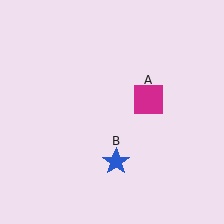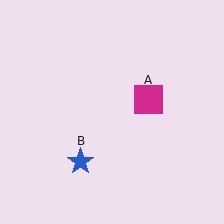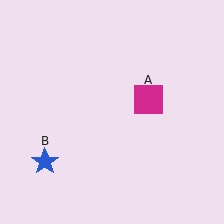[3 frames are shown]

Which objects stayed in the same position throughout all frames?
Magenta square (object A) remained stationary.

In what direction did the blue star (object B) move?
The blue star (object B) moved left.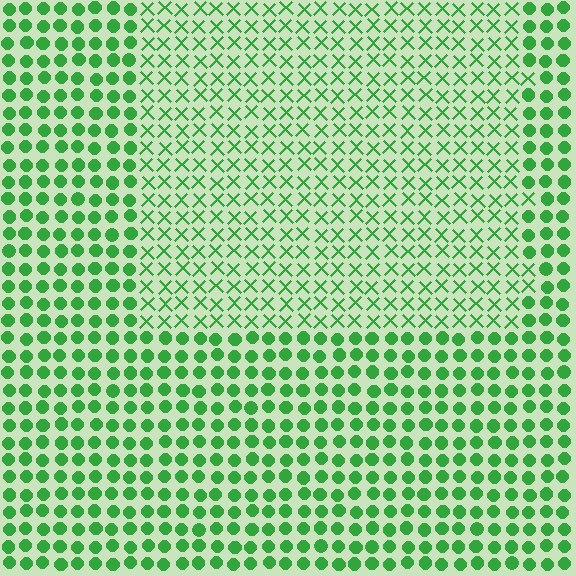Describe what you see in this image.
The image is filled with small green elements arranged in a uniform grid. A rectangle-shaped region contains X marks, while the surrounding area contains circles. The boundary is defined purely by the change in element shape.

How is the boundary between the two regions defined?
The boundary is defined by a change in element shape: X marks inside vs. circles outside. All elements share the same color and spacing.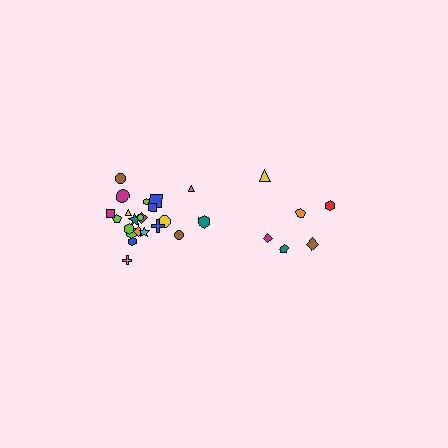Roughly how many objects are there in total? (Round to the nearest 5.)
Roughly 30 objects in total.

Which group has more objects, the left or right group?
The left group.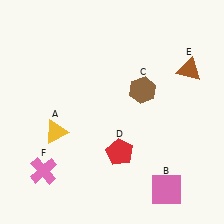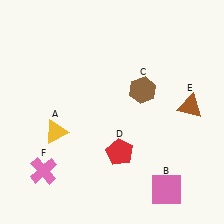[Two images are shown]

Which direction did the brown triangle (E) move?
The brown triangle (E) moved down.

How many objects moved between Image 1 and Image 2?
1 object moved between the two images.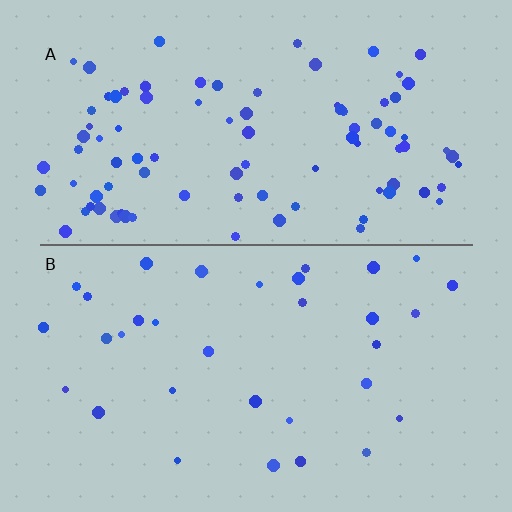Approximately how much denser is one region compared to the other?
Approximately 2.8× — region A over region B.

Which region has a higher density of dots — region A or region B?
A (the top).